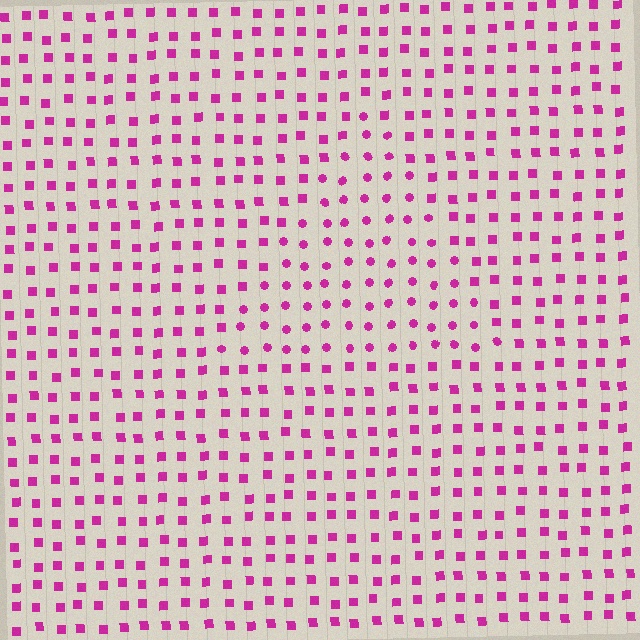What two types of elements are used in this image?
The image uses circles inside the triangle region and squares outside it.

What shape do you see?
I see a triangle.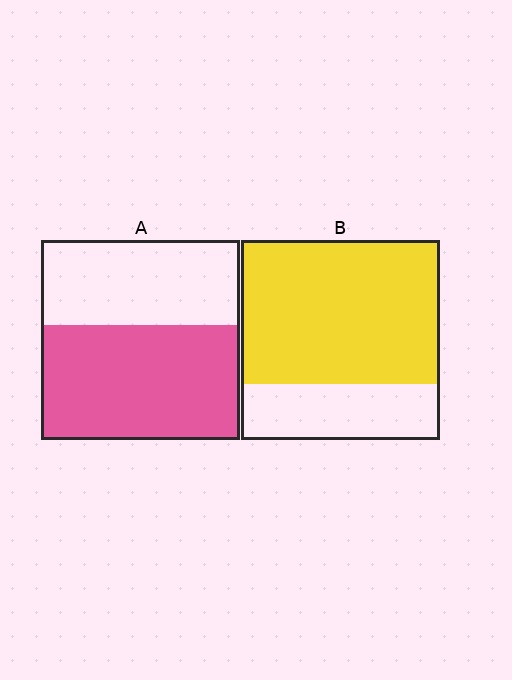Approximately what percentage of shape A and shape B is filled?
A is approximately 55% and B is approximately 70%.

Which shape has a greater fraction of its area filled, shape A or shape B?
Shape B.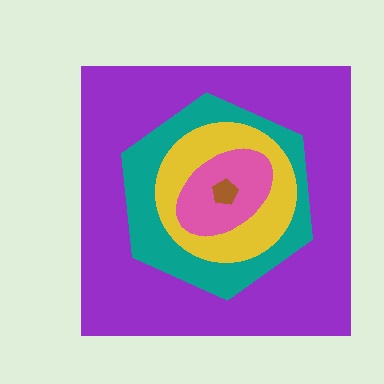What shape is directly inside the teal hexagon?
The yellow circle.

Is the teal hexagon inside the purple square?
Yes.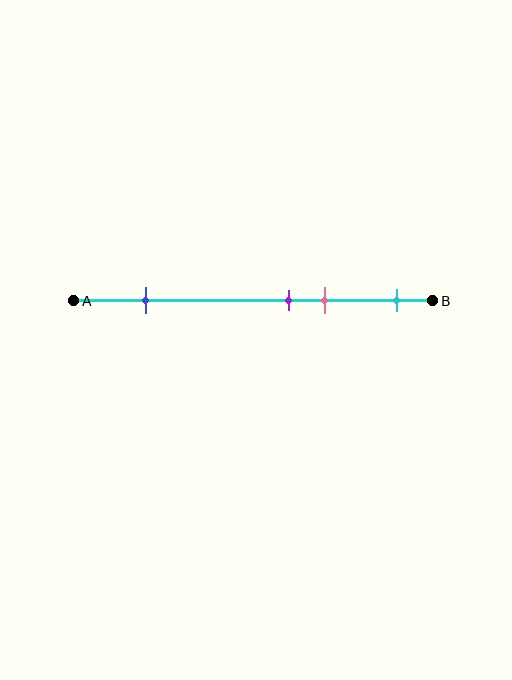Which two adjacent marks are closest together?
The purple and pink marks are the closest adjacent pair.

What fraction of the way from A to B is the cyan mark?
The cyan mark is approximately 90% (0.9) of the way from A to B.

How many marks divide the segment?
There are 4 marks dividing the segment.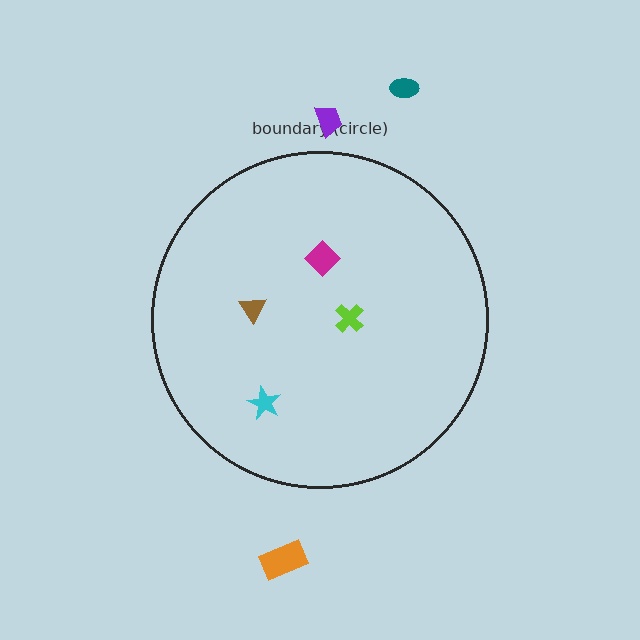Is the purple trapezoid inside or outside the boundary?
Outside.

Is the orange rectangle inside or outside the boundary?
Outside.